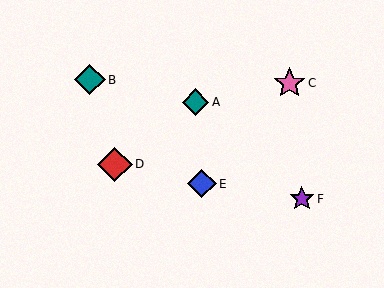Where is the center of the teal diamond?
The center of the teal diamond is at (196, 102).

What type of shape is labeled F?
Shape F is a purple star.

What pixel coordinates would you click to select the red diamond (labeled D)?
Click at (115, 164) to select the red diamond D.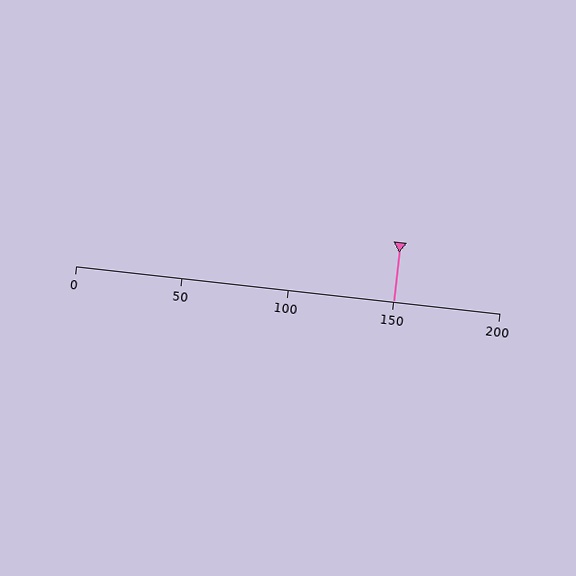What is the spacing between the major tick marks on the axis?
The major ticks are spaced 50 apart.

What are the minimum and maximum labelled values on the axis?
The axis runs from 0 to 200.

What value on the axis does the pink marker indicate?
The marker indicates approximately 150.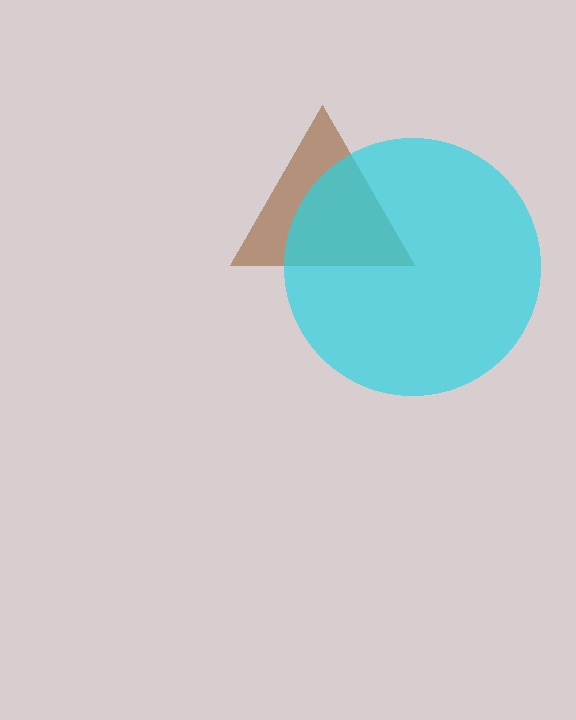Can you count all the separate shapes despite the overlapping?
Yes, there are 2 separate shapes.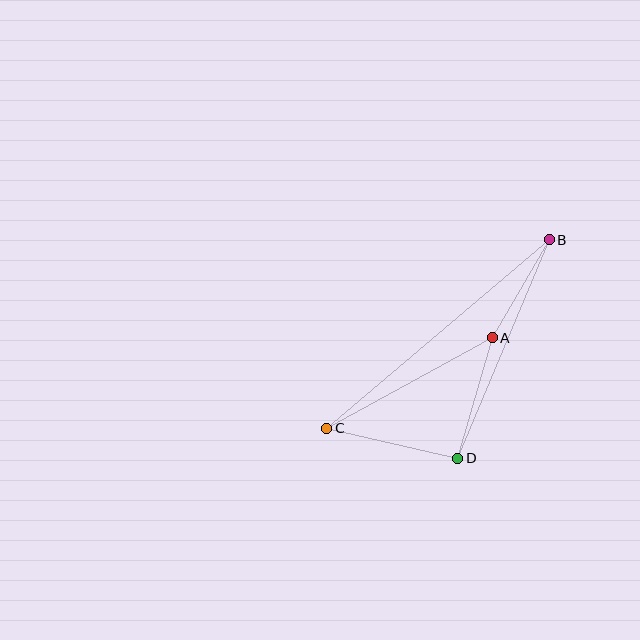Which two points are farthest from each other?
Points B and C are farthest from each other.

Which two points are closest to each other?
Points A and B are closest to each other.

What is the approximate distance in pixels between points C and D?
The distance between C and D is approximately 135 pixels.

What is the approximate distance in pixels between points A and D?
The distance between A and D is approximately 125 pixels.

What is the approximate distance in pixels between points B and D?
The distance between B and D is approximately 237 pixels.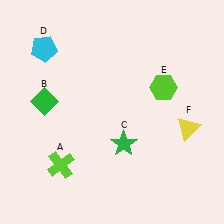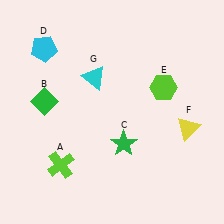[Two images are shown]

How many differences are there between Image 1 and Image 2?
There is 1 difference between the two images.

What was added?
A cyan triangle (G) was added in Image 2.